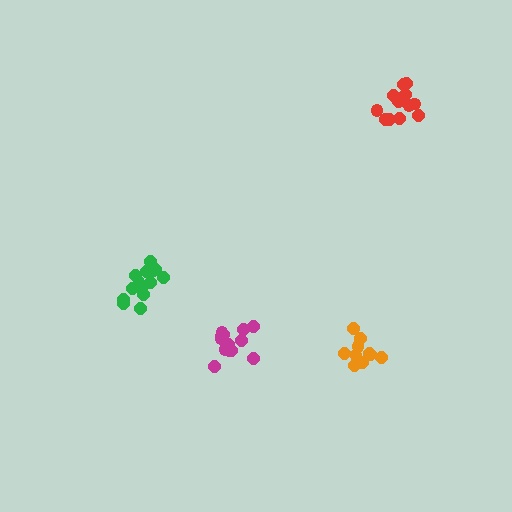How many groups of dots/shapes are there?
There are 4 groups.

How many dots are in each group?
Group 1: 14 dots, Group 2: 10 dots, Group 3: 13 dots, Group 4: 13 dots (50 total).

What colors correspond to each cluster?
The clusters are colored: green, orange, red, magenta.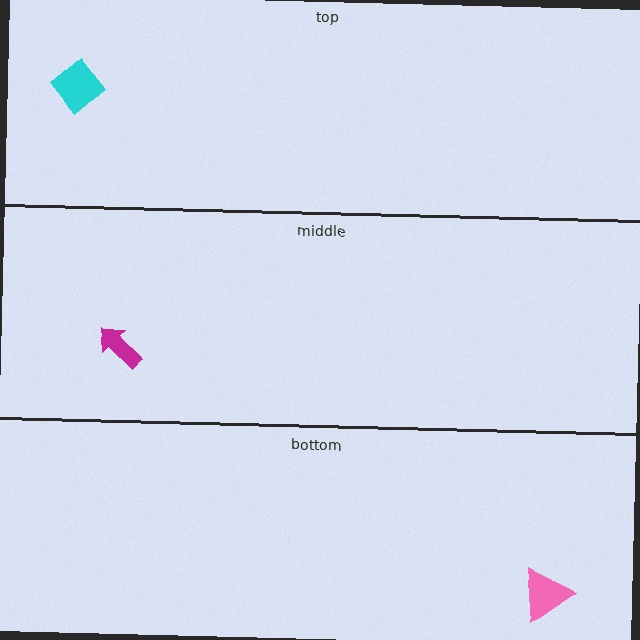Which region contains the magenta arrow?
The middle region.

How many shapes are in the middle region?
1.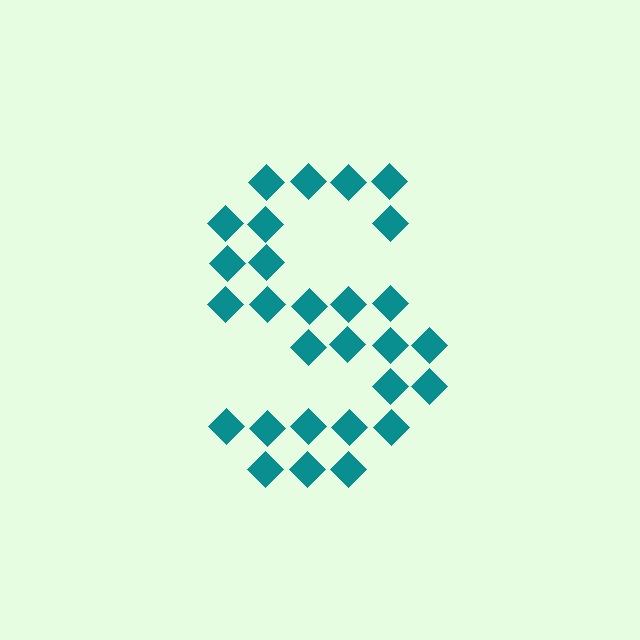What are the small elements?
The small elements are diamonds.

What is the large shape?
The large shape is the letter S.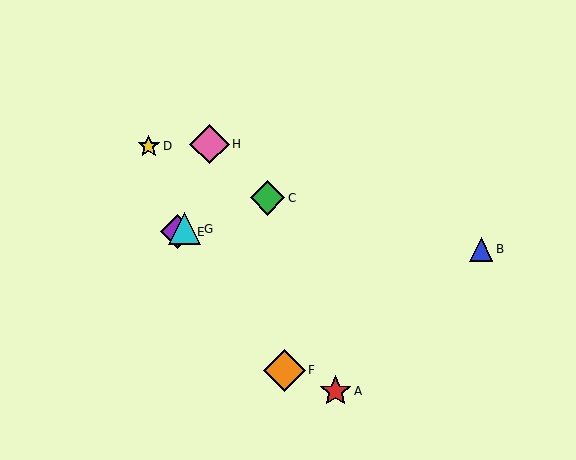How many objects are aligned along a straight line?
3 objects (C, E, G) are aligned along a straight line.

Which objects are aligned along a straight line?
Objects C, E, G are aligned along a straight line.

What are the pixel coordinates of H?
Object H is at (209, 144).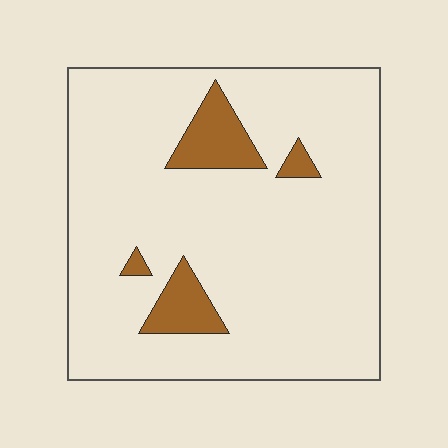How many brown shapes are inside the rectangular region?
4.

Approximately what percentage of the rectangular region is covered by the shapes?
Approximately 10%.